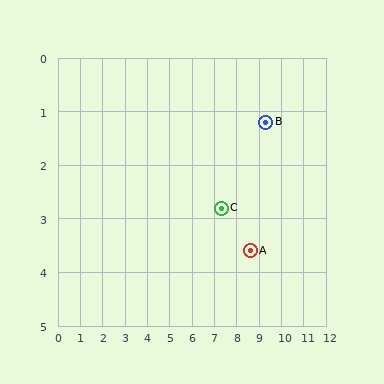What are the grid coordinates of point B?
Point B is at approximately (9.3, 1.2).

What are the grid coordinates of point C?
Point C is at approximately (7.3, 2.8).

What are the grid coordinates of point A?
Point A is at approximately (8.6, 3.6).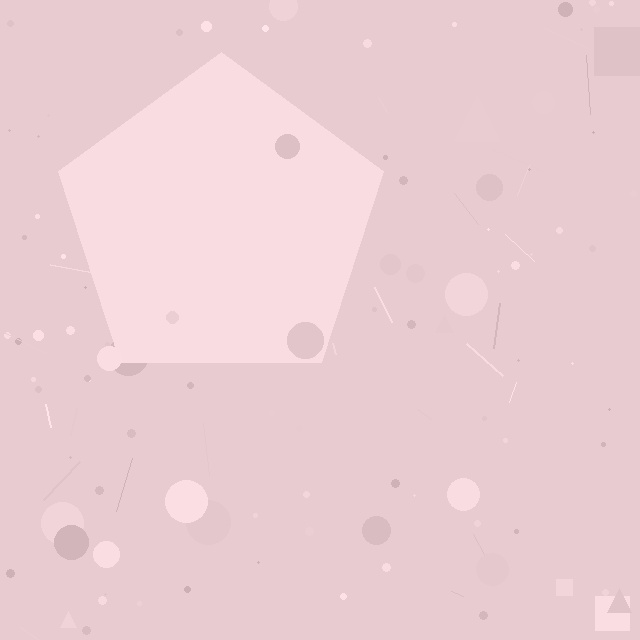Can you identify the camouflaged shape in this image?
The camouflaged shape is a pentagon.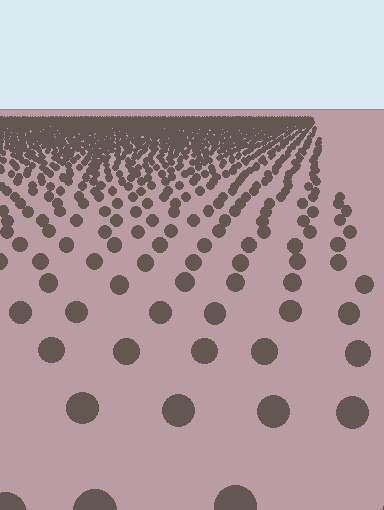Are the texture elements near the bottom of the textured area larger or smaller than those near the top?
Larger. Near the bottom, elements are closer to the viewer and appear at a bigger on-screen size.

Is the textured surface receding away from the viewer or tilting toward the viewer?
The surface is receding away from the viewer. Texture elements get smaller and denser toward the top.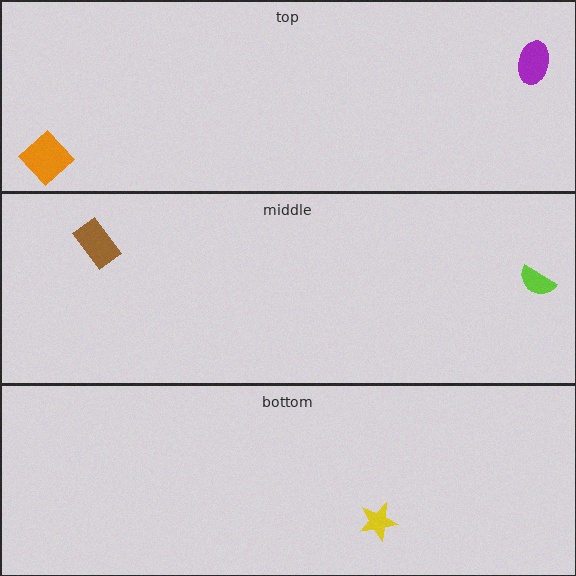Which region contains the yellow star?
The bottom region.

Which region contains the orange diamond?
The top region.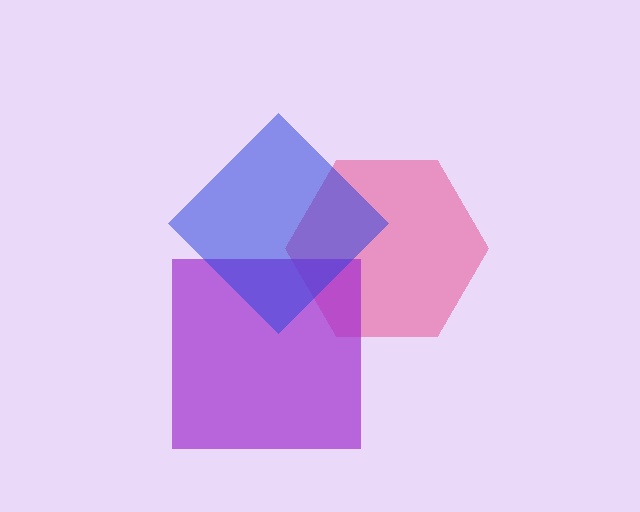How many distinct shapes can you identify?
There are 3 distinct shapes: a pink hexagon, a purple square, a blue diamond.